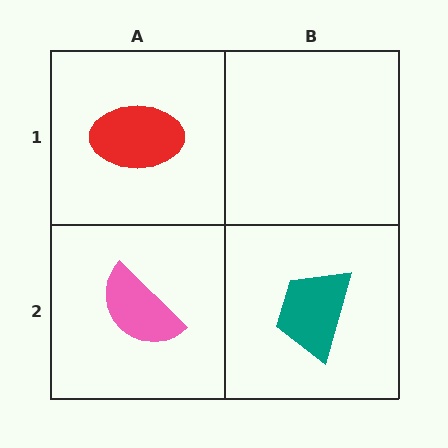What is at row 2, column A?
A pink semicircle.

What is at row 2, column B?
A teal trapezoid.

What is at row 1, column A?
A red ellipse.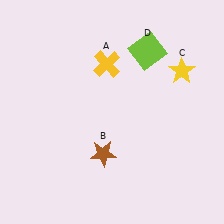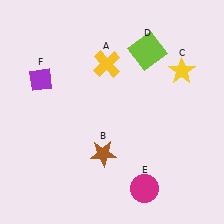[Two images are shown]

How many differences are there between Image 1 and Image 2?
There are 2 differences between the two images.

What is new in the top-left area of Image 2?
A purple diamond (F) was added in the top-left area of Image 2.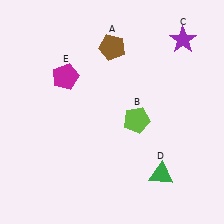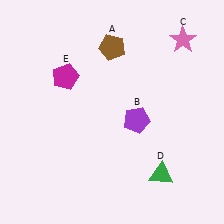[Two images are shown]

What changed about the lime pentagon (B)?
In Image 1, B is lime. In Image 2, it changed to purple.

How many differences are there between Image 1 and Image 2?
There are 2 differences between the two images.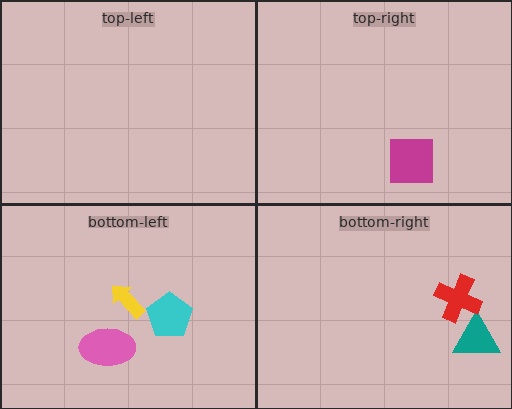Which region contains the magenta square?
The top-right region.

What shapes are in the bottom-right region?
The teal triangle, the red cross.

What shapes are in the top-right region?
The magenta square.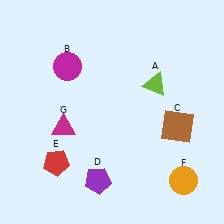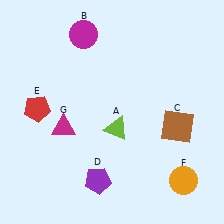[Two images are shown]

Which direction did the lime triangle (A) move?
The lime triangle (A) moved down.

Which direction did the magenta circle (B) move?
The magenta circle (B) moved up.